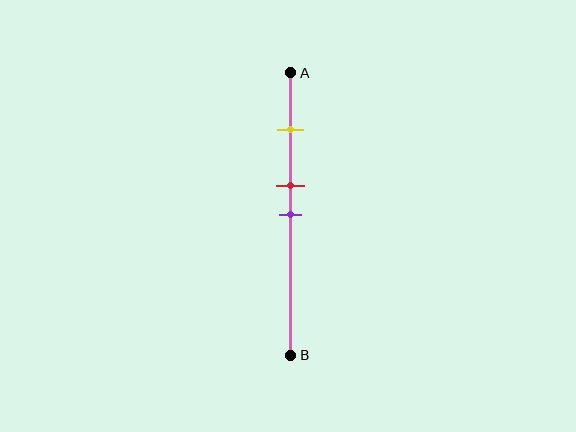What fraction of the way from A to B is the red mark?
The red mark is approximately 40% (0.4) of the way from A to B.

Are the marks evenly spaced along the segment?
No, the marks are not evenly spaced.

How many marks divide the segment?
There are 3 marks dividing the segment.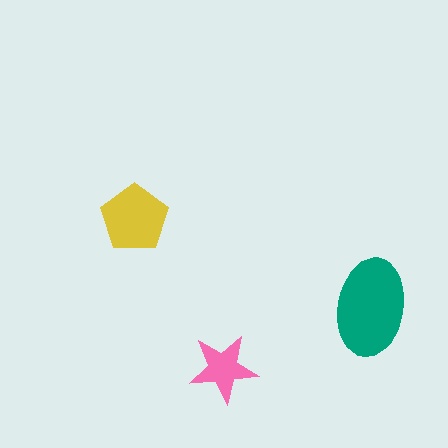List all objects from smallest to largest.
The pink star, the yellow pentagon, the teal ellipse.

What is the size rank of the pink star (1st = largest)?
3rd.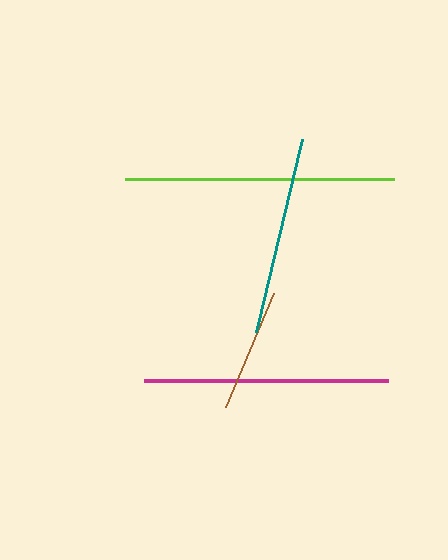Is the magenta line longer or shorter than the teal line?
The magenta line is longer than the teal line.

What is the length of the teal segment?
The teal segment is approximately 199 pixels long.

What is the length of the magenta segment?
The magenta segment is approximately 244 pixels long.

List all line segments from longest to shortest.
From longest to shortest: lime, magenta, teal, brown.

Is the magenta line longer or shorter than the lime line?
The lime line is longer than the magenta line.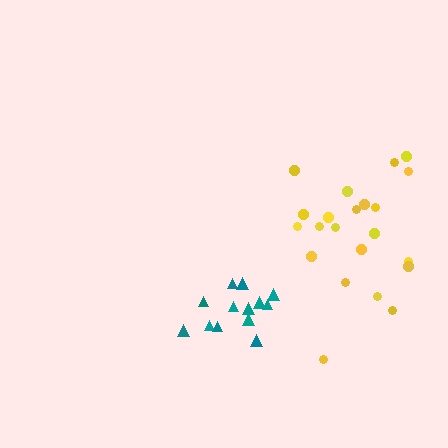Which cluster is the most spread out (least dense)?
Yellow.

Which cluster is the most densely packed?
Teal.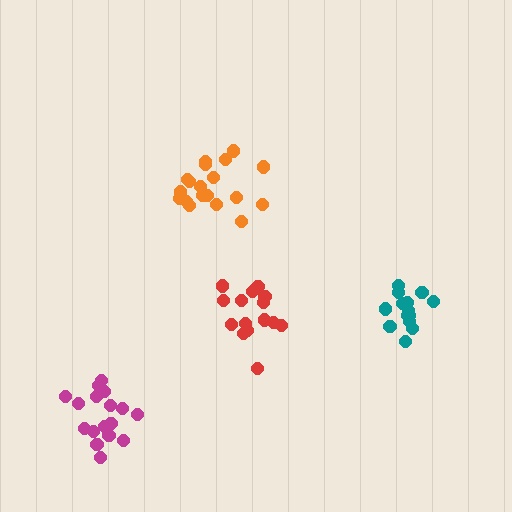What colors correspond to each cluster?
The clusters are colored: orange, teal, red, magenta.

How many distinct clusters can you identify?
There are 4 distinct clusters.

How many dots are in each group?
Group 1: 19 dots, Group 2: 14 dots, Group 3: 15 dots, Group 4: 18 dots (66 total).